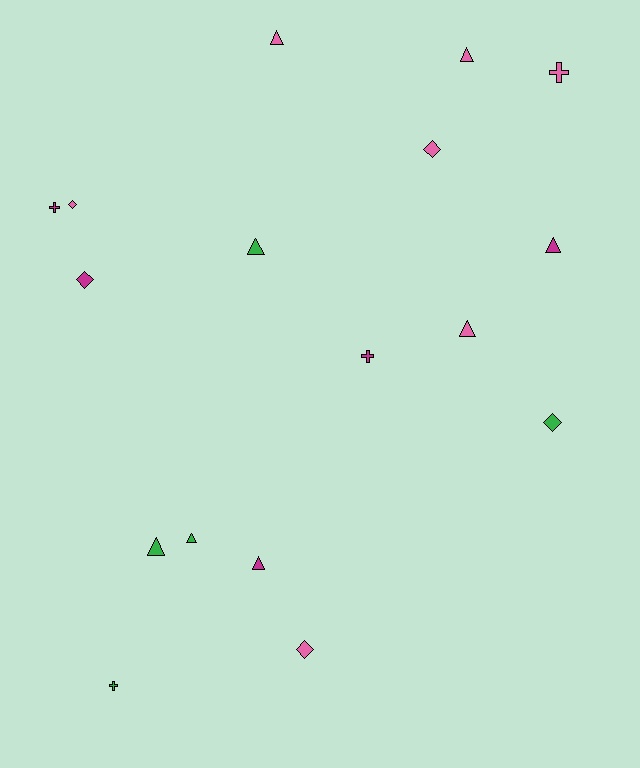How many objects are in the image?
There are 17 objects.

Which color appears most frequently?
Pink, with 7 objects.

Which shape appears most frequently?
Triangle, with 8 objects.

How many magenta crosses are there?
There are 2 magenta crosses.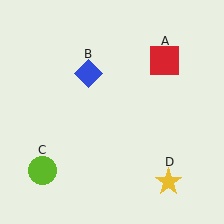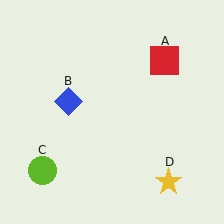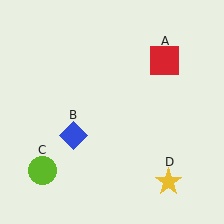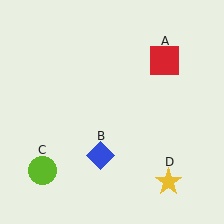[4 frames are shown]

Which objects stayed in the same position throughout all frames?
Red square (object A) and lime circle (object C) and yellow star (object D) remained stationary.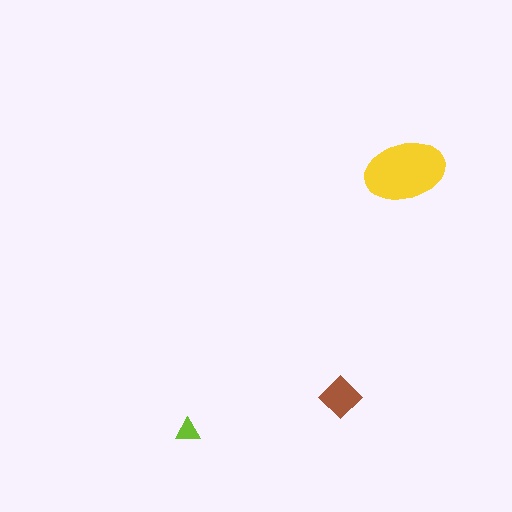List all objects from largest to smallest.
The yellow ellipse, the brown diamond, the lime triangle.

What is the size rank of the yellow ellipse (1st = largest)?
1st.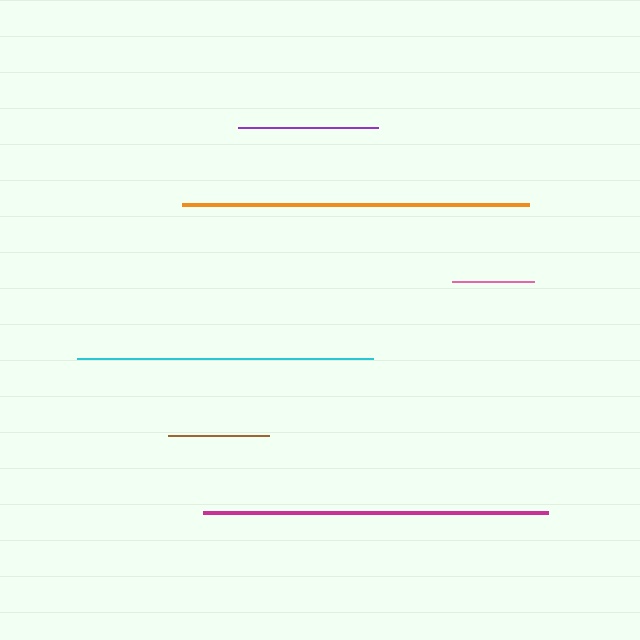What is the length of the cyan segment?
The cyan segment is approximately 296 pixels long.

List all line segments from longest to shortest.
From longest to shortest: orange, magenta, cyan, purple, brown, pink.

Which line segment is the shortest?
The pink line is the shortest at approximately 81 pixels.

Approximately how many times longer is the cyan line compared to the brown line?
The cyan line is approximately 2.9 times the length of the brown line.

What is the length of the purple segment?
The purple segment is approximately 140 pixels long.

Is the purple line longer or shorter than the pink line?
The purple line is longer than the pink line.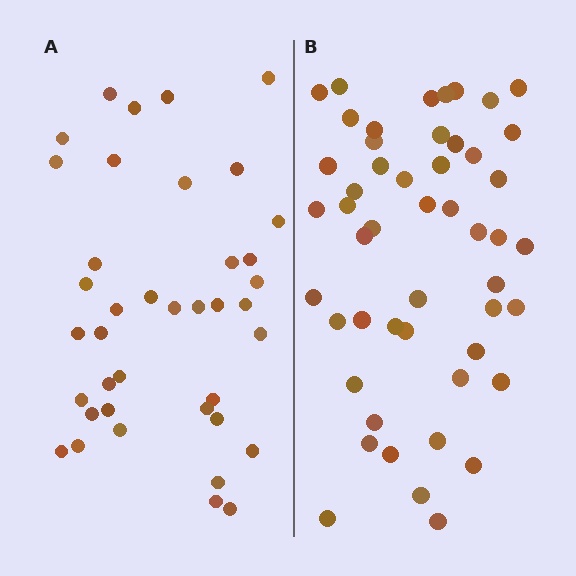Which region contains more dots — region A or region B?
Region B (the right region) has more dots.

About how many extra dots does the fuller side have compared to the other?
Region B has roughly 12 or so more dots than region A.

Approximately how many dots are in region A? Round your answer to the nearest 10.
About 40 dots. (The exact count is 39, which rounds to 40.)